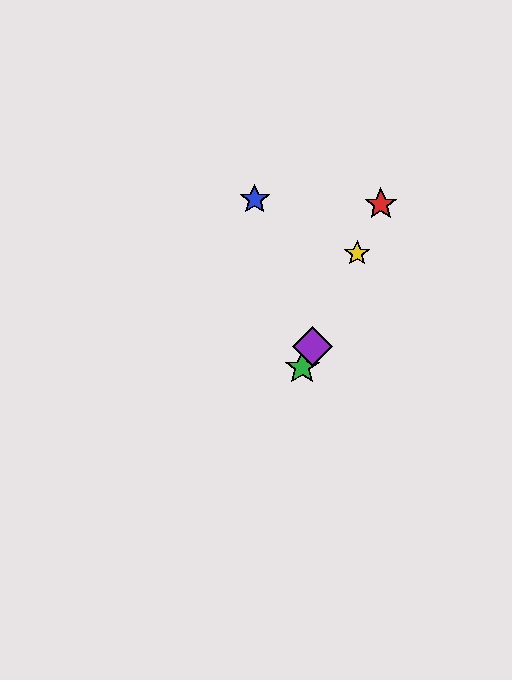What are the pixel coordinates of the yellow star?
The yellow star is at (357, 253).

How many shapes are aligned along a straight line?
4 shapes (the red star, the green star, the yellow star, the purple diamond) are aligned along a straight line.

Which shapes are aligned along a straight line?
The red star, the green star, the yellow star, the purple diamond are aligned along a straight line.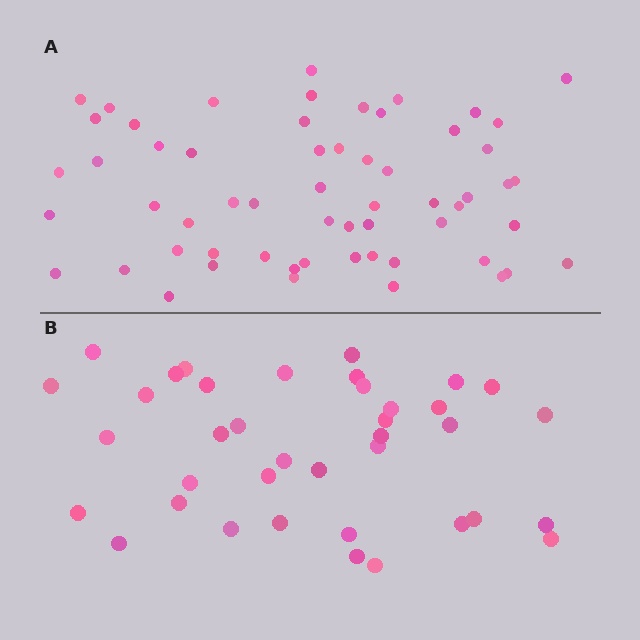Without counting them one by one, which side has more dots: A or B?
Region A (the top region) has more dots.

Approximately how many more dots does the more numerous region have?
Region A has approximately 20 more dots than region B.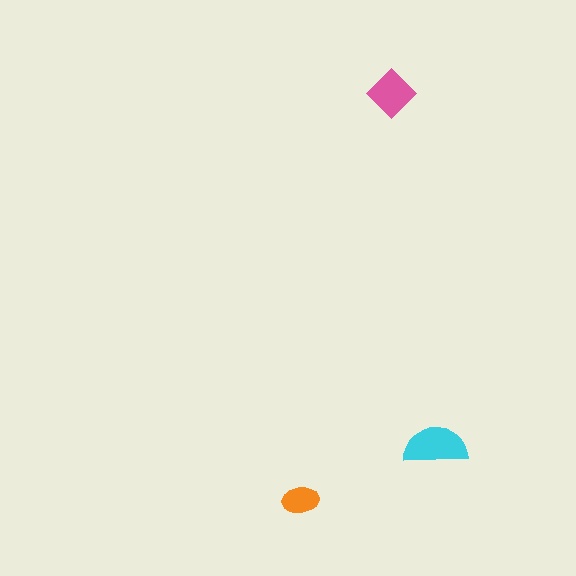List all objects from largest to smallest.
The cyan semicircle, the pink diamond, the orange ellipse.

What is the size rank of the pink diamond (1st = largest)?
2nd.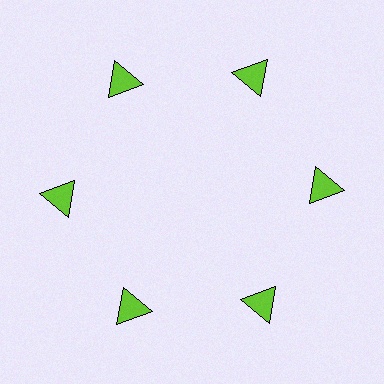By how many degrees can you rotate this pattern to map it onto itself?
The pattern maps onto itself every 60 degrees of rotation.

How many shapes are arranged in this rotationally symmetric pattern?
There are 6 shapes, arranged in 6 groups of 1.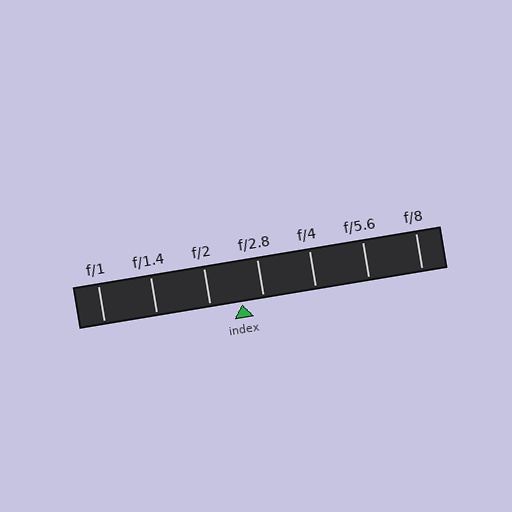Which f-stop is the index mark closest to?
The index mark is closest to f/2.8.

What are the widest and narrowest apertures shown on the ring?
The widest aperture shown is f/1 and the narrowest is f/8.